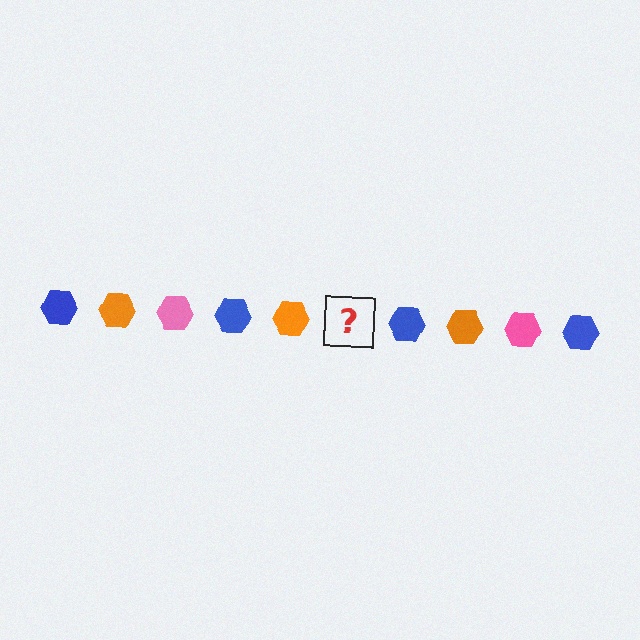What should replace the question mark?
The question mark should be replaced with a pink hexagon.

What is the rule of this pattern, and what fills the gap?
The rule is that the pattern cycles through blue, orange, pink hexagons. The gap should be filled with a pink hexagon.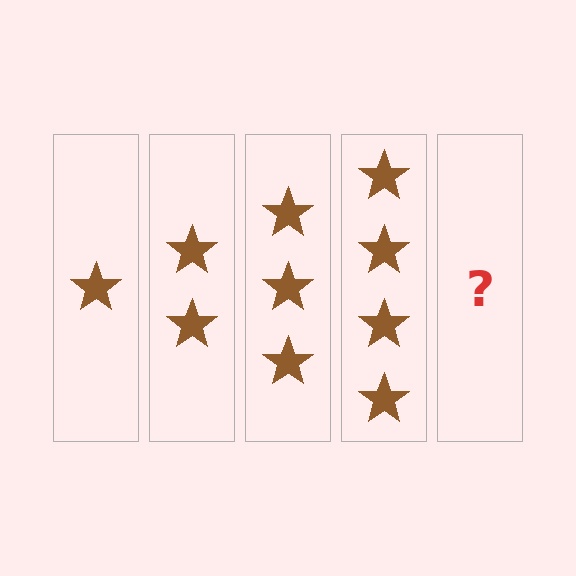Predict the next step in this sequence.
The next step is 5 stars.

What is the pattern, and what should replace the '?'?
The pattern is that each step adds one more star. The '?' should be 5 stars.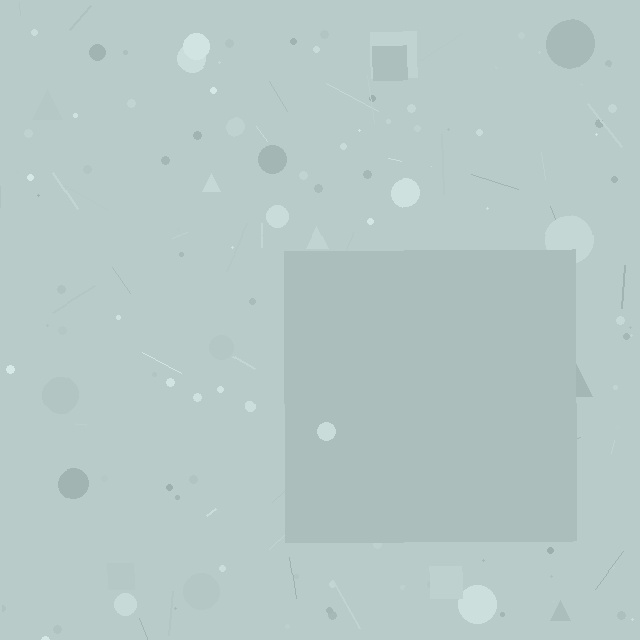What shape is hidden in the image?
A square is hidden in the image.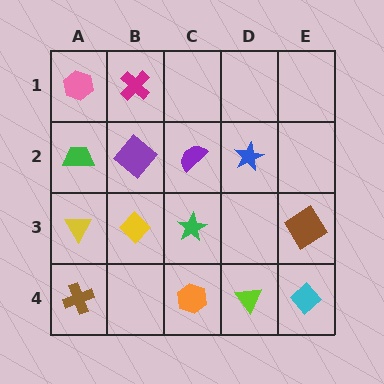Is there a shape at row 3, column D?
No, that cell is empty.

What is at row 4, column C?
An orange hexagon.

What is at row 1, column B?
A magenta cross.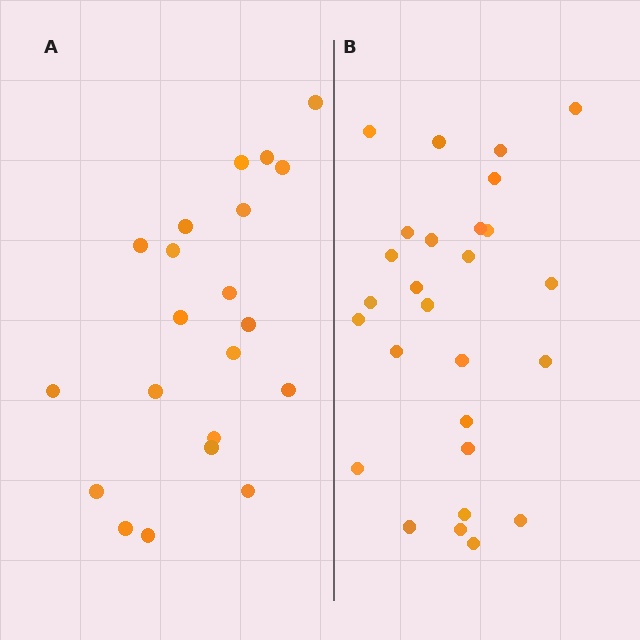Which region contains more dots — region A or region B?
Region B (the right region) has more dots.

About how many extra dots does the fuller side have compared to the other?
Region B has about 6 more dots than region A.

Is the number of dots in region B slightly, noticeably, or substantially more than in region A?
Region B has noticeably more, but not dramatically so. The ratio is roughly 1.3 to 1.